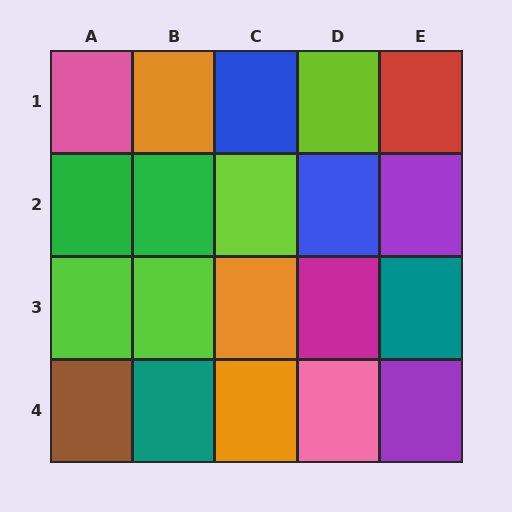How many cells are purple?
2 cells are purple.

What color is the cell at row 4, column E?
Purple.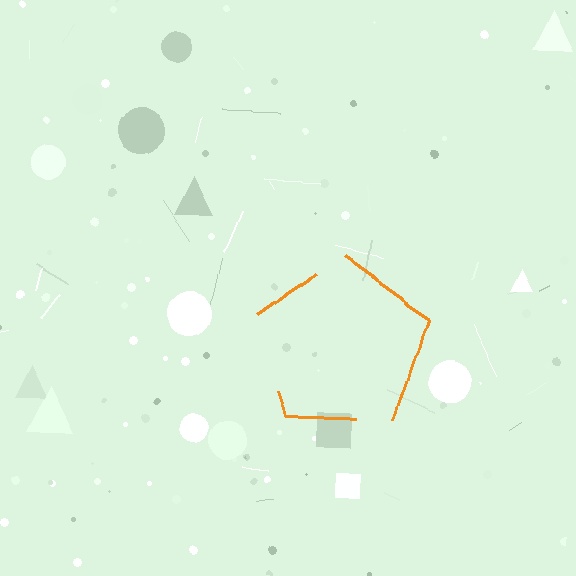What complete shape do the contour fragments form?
The contour fragments form a pentagon.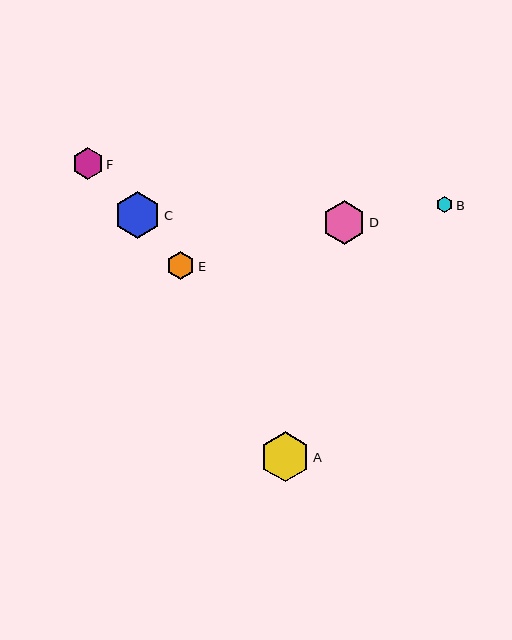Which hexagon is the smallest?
Hexagon B is the smallest with a size of approximately 16 pixels.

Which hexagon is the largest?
Hexagon A is the largest with a size of approximately 50 pixels.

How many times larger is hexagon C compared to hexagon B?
Hexagon C is approximately 2.9 times the size of hexagon B.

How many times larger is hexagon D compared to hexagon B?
Hexagon D is approximately 2.7 times the size of hexagon B.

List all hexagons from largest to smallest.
From largest to smallest: A, C, D, F, E, B.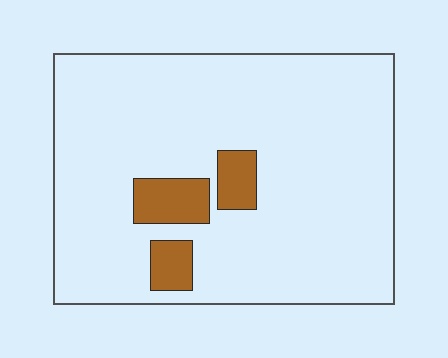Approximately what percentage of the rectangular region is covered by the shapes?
Approximately 10%.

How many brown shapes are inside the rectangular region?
3.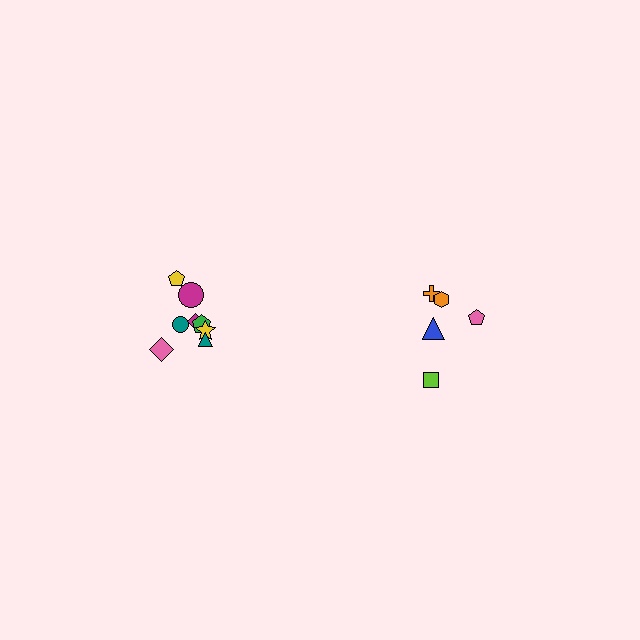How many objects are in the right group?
There are 5 objects.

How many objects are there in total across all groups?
There are 13 objects.